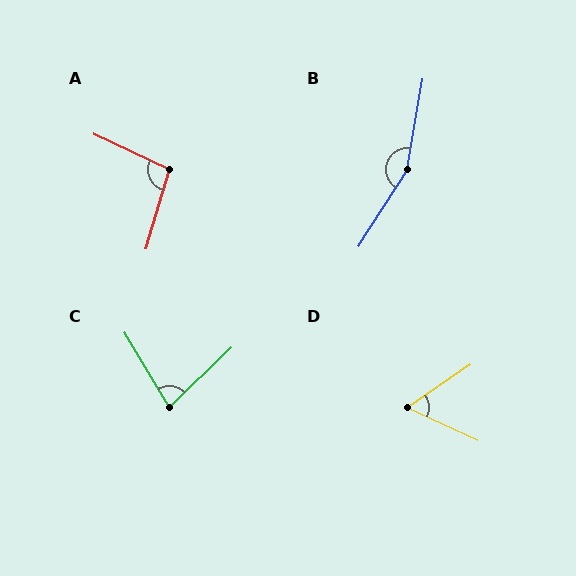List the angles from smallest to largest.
D (59°), C (77°), A (98°), B (157°).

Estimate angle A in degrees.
Approximately 98 degrees.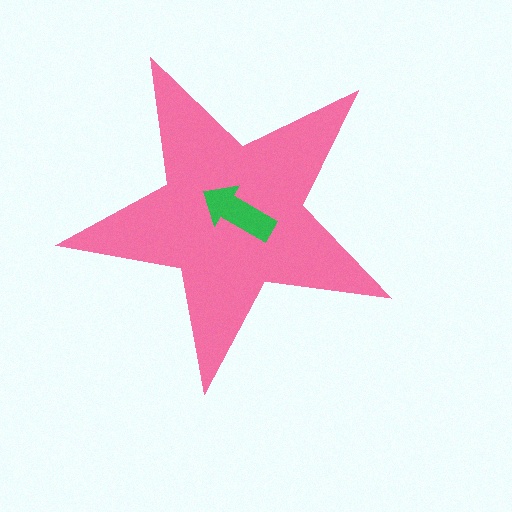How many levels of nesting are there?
2.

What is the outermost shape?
The pink star.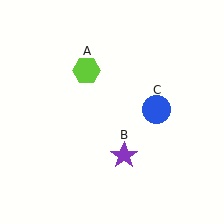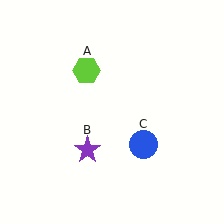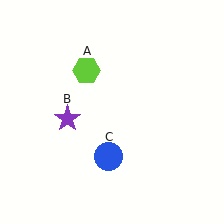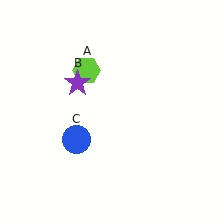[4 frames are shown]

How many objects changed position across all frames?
2 objects changed position: purple star (object B), blue circle (object C).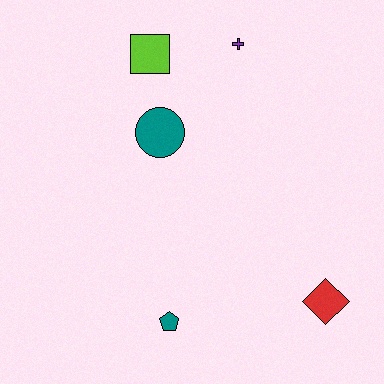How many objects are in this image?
There are 5 objects.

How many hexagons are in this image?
There are no hexagons.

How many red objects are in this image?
There is 1 red object.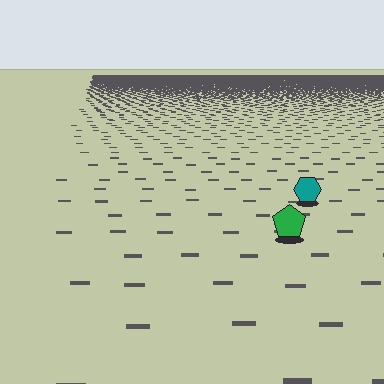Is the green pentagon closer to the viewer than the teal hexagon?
Yes. The green pentagon is closer — you can tell from the texture gradient: the ground texture is coarser near it.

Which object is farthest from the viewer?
The teal hexagon is farthest from the viewer. It appears smaller and the ground texture around it is denser.